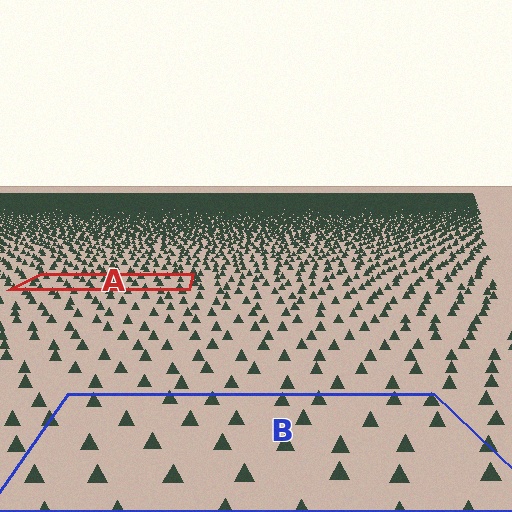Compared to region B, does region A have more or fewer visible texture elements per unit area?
Region A has more texture elements per unit area — they are packed more densely because it is farther away.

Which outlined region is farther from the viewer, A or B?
Region A is farther from the viewer — the texture elements inside it appear smaller and more densely packed.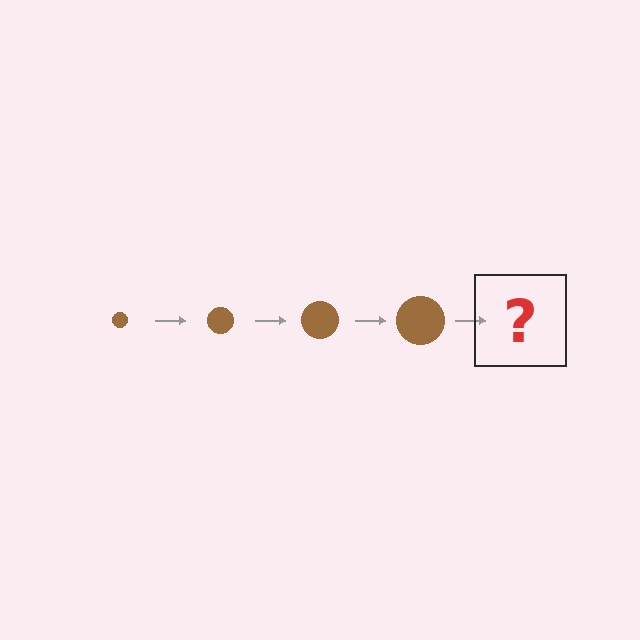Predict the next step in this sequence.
The next step is a brown circle, larger than the previous one.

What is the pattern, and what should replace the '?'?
The pattern is that the circle gets progressively larger each step. The '?' should be a brown circle, larger than the previous one.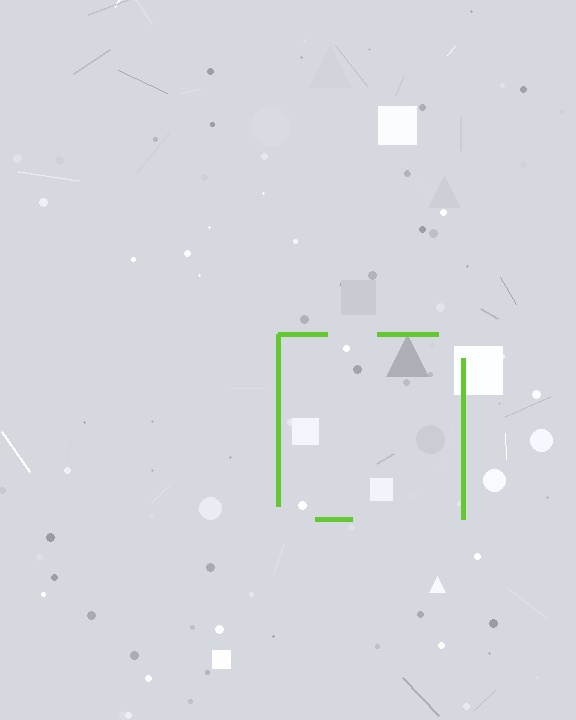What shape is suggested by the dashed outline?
The dashed outline suggests a square.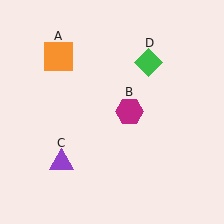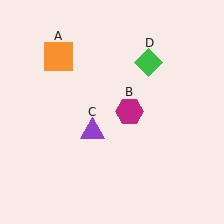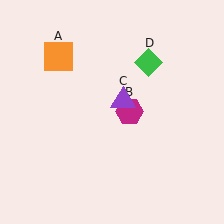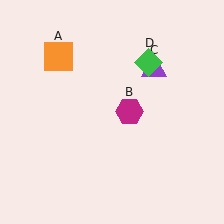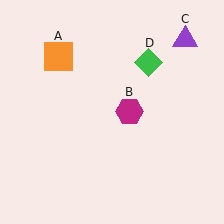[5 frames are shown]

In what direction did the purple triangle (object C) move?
The purple triangle (object C) moved up and to the right.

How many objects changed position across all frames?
1 object changed position: purple triangle (object C).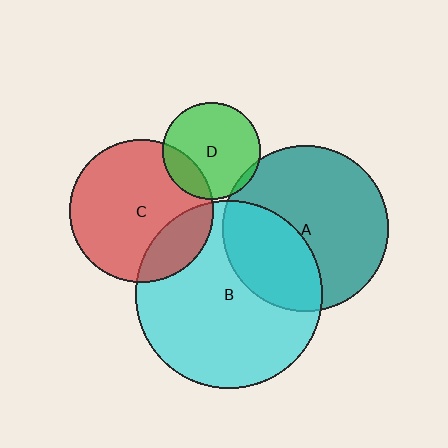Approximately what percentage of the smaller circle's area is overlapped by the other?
Approximately 20%.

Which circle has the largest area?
Circle B (cyan).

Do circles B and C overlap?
Yes.